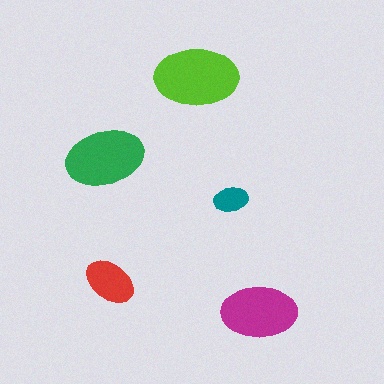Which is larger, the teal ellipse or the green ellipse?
The green one.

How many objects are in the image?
There are 5 objects in the image.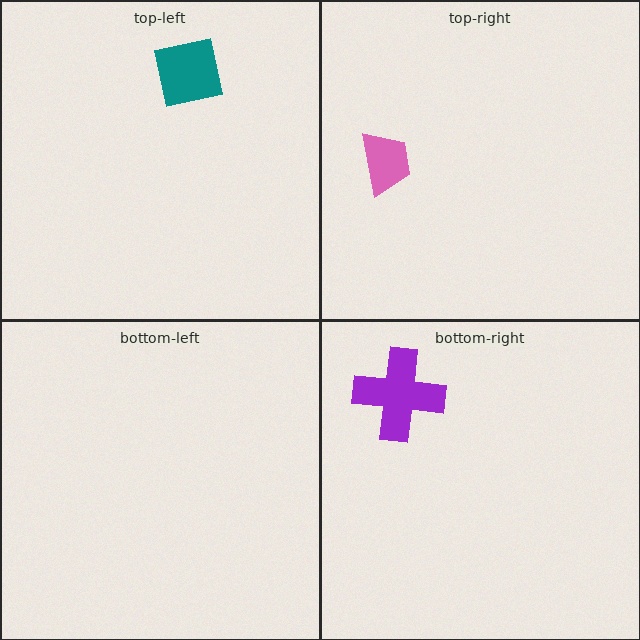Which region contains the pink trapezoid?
The top-right region.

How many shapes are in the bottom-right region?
1.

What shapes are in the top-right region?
The pink trapezoid.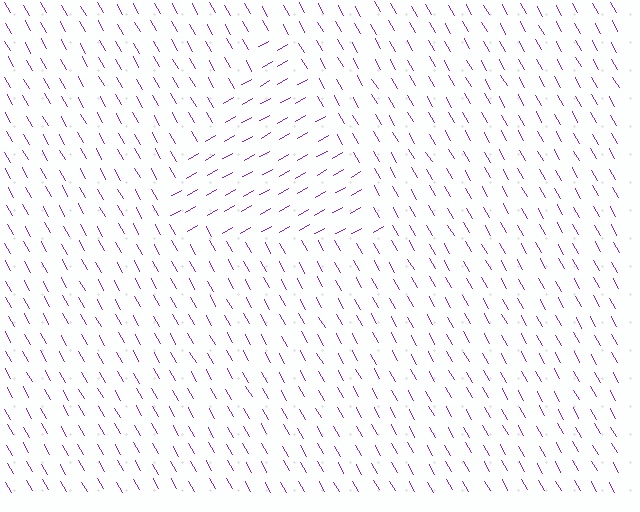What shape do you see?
I see a triangle.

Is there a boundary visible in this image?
Yes, there is a texture boundary formed by a change in line orientation.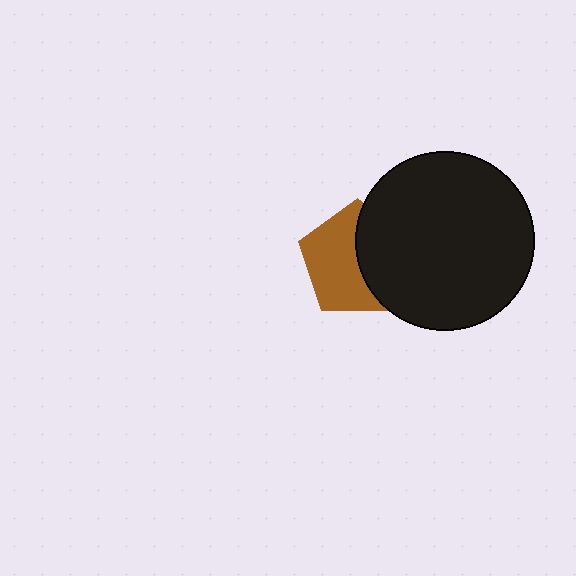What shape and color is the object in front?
The object in front is a black circle.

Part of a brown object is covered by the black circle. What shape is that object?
It is a pentagon.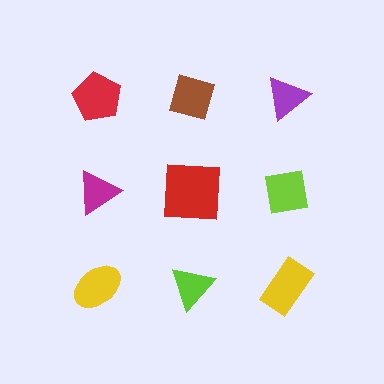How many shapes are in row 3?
3 shapes.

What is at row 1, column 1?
A red pentagon.